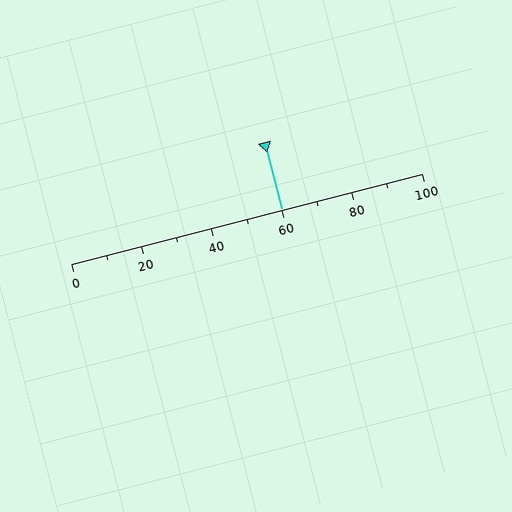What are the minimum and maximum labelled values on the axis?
The axis runs from 0 to 100.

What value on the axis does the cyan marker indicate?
The marker indicates approximately 60.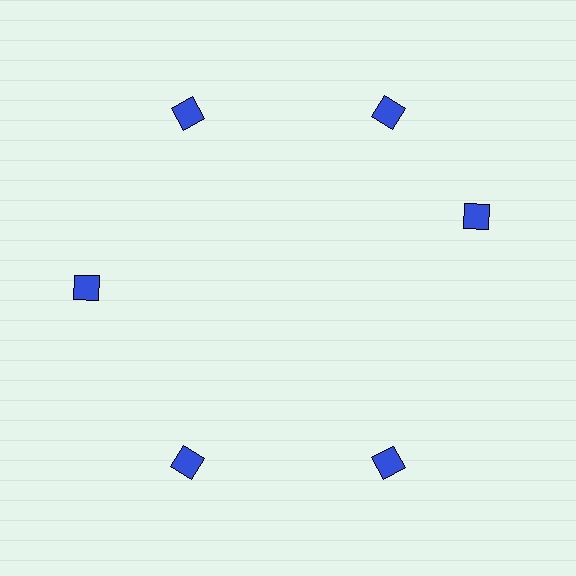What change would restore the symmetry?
The symmetry would be restored by rotating it back into even spacing with its neighbors so that all 6 diamonds sit at equal angles and equal distance from the center.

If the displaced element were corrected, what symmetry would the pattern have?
It would have 6-fold rotational symmetry — the pattern would map onto itself every 60 degrees.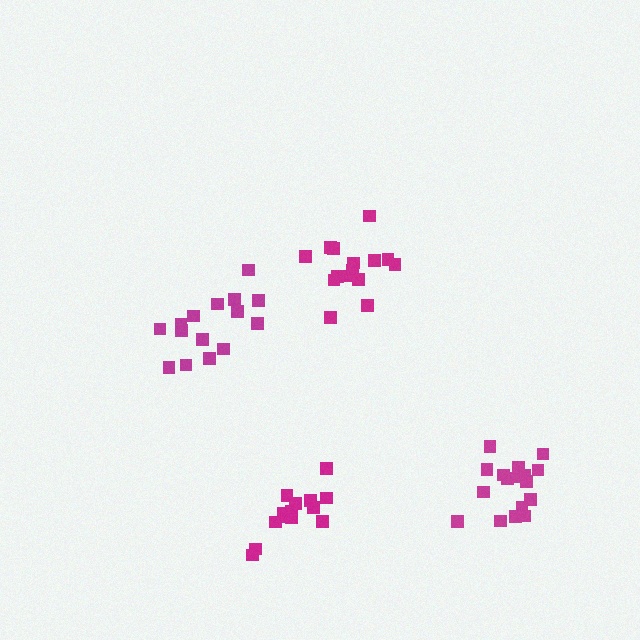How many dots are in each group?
Group 1: 17 dots, Group 2: 14 dots, Group 3: 15 dots, Group 4: 15 dots (61 total).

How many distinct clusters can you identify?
There are 4 distinct clusters.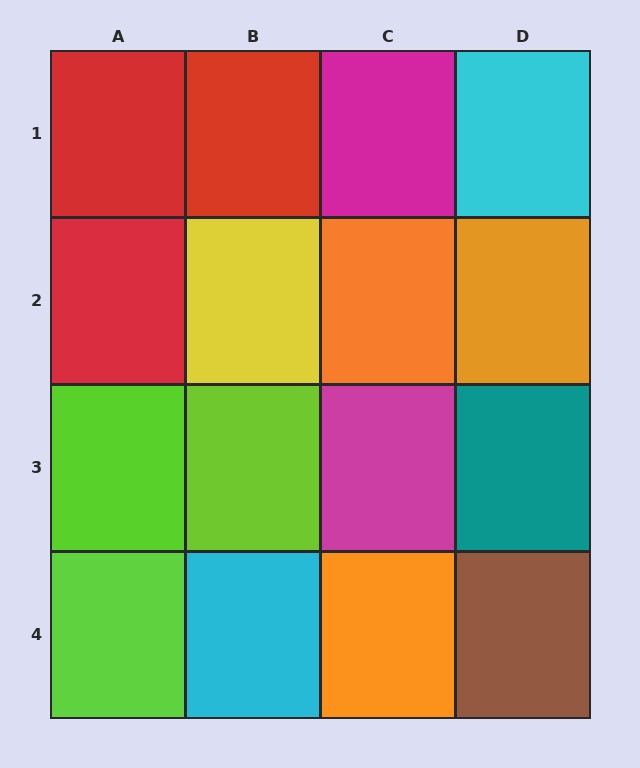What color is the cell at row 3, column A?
Lime.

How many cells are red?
3 cells are red.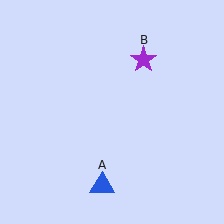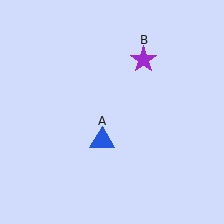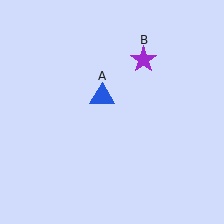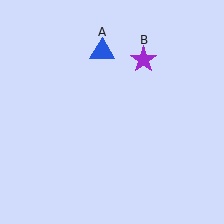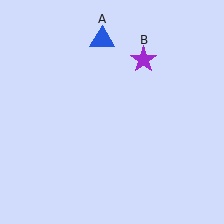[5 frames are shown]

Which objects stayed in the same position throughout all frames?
Purple star (object B) remained stationary.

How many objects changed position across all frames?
1 object changed position: blue triangle (object A).